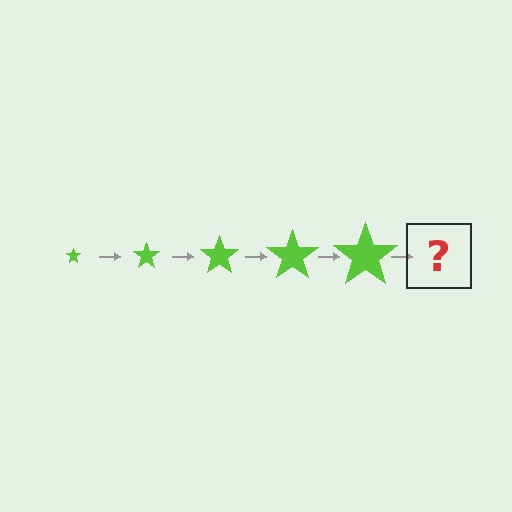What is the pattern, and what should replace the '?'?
The pattern is that the star gets progressively larger each step. The '?' should be a lime star, larger than the previous one.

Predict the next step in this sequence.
The next step is a lime star, larger than the previous one.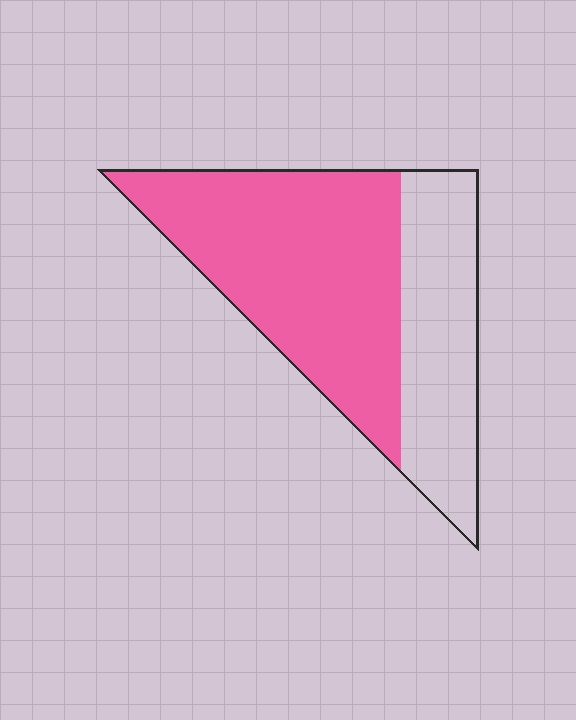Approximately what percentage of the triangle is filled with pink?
Approximately 65%.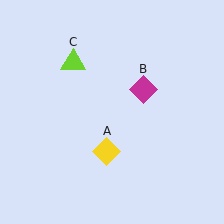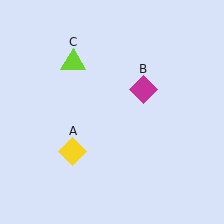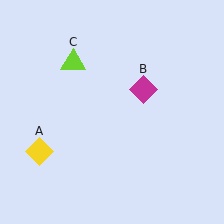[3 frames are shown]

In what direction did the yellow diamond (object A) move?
The yellow diamond (object A) moved left.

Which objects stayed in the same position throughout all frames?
Magenta diamond (object B) and lime triangle (object C) remained stationary.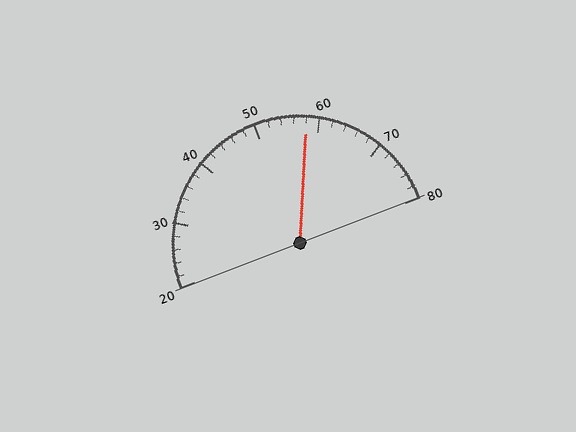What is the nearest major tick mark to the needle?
The nearest major tick mark is 60.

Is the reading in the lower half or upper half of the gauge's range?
The reading is in the upper half of the range (20 to 80).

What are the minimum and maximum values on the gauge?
The gauge ranges from 20 to 80.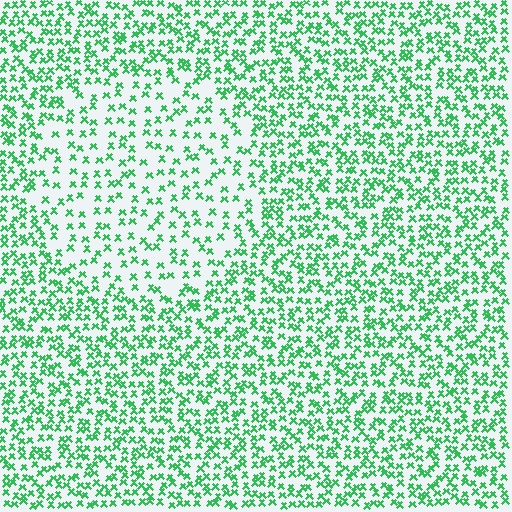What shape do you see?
I see a circle.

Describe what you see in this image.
The image contains small green elements arranged at two different densities. A circle-shaped region is visible where the elements are less densely packed than the surrounding area.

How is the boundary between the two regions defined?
The boundary is defined by a change in element density (approximately 1.9x ratio). All elements are the same color, size, and shape.